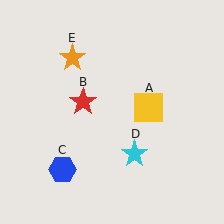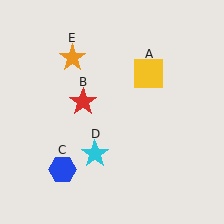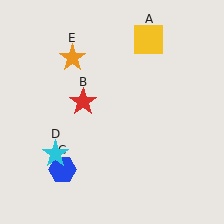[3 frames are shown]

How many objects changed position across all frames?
2 objects changed position: yellow square (object A), cyan star (object D).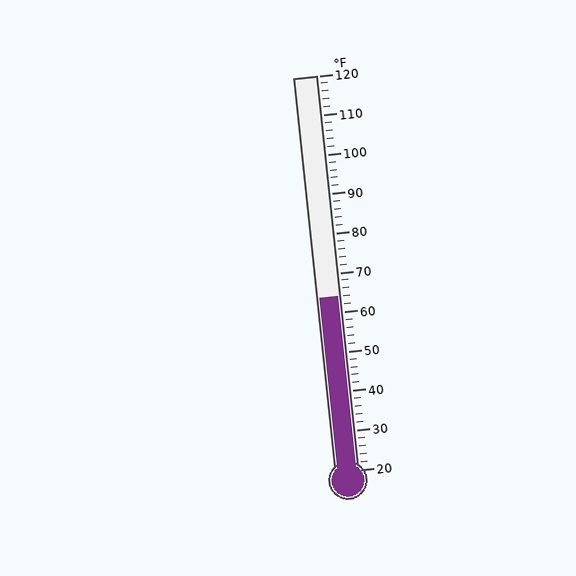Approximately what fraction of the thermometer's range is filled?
The thermometer is filled to approximately 45% of its range.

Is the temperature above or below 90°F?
The temperature is below 90°F.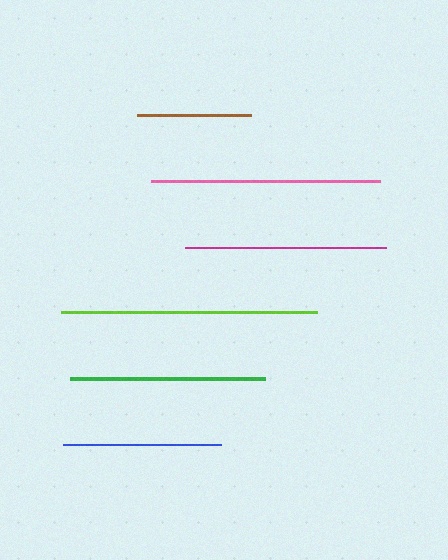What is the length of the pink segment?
The pink segment is approximately 229 pixels long.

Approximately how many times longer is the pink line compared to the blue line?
The pink line is approximately 1.4 times the length of the blue line.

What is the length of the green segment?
The green segment is approximately 195 pixels long.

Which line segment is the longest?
The lime line is the longest at approximately 257 pixels.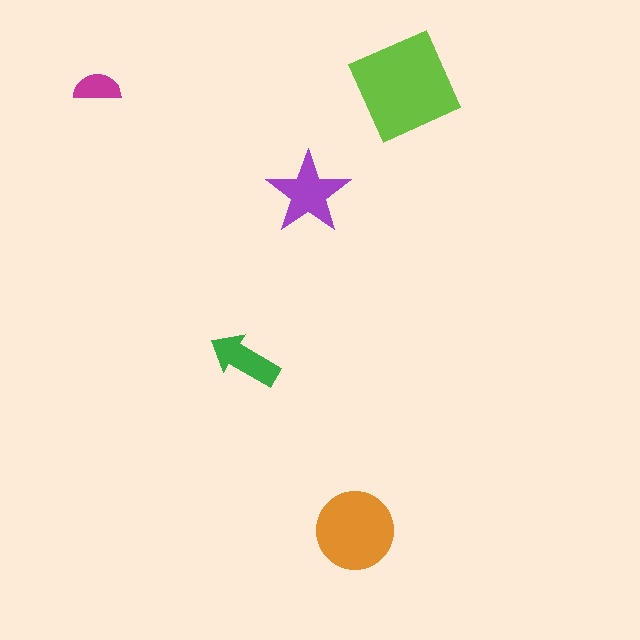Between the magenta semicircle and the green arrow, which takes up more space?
The green arrow.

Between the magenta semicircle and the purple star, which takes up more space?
The purple star.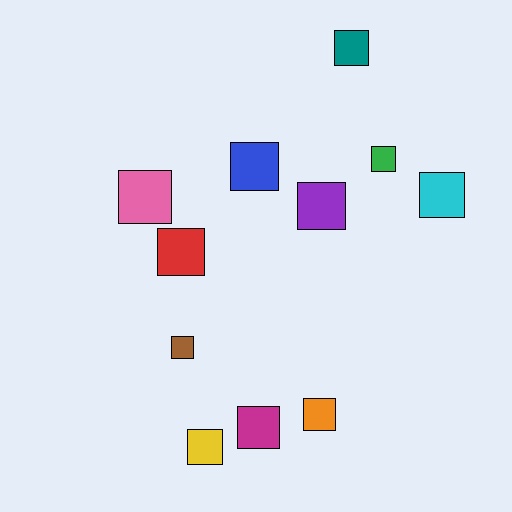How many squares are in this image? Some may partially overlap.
There are 11 squares.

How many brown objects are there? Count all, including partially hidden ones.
There is 1 brown object.